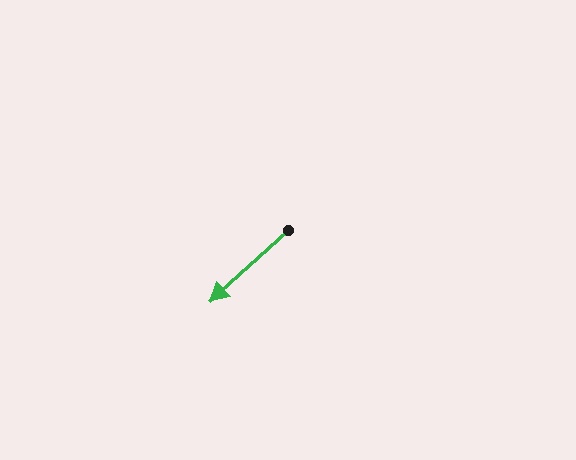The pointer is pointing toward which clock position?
Roughly 8 o'clock.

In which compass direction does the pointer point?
Southwest.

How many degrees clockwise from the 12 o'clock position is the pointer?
Approximately 228 degrees.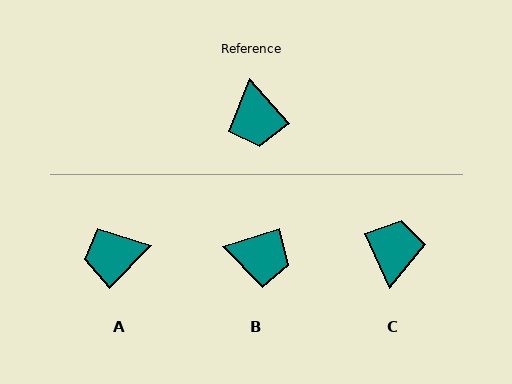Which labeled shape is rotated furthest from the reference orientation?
C, about 162 degrees away.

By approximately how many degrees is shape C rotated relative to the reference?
Approximately 162 degrees counter-clockwise.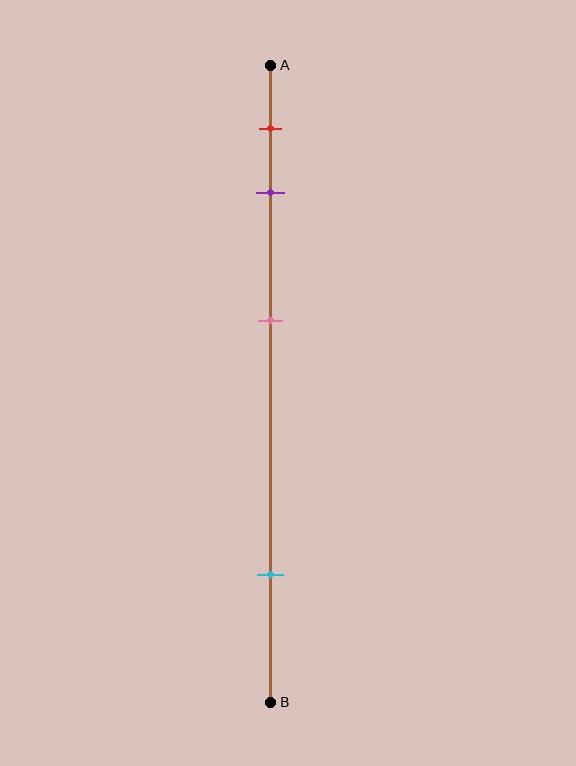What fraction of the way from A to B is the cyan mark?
The cyan mark is approximately 80% (0.8) of the way from A to B.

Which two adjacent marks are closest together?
The red and purple marks are the closest adjacent pair.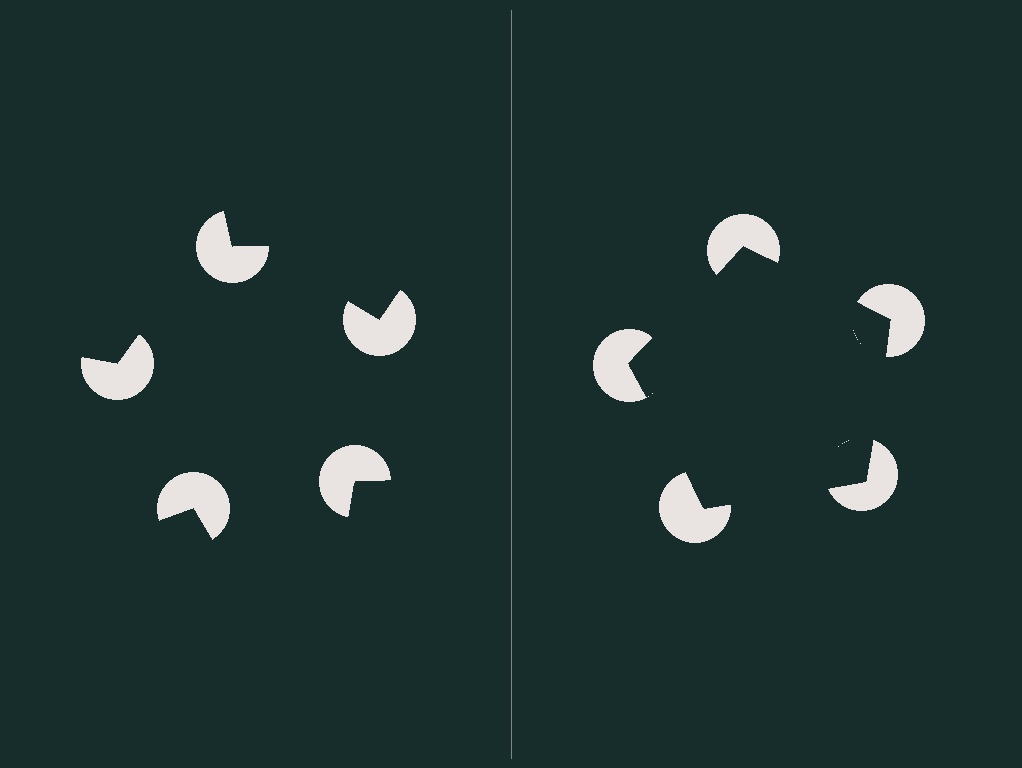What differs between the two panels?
The pac-man discs are positioned identically on both sides; only the wedge orientations differ. On the right they align to a pentagon; on the left they are misaligned.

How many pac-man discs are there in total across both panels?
10 — 5 on each side.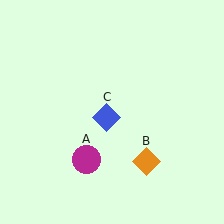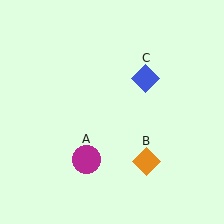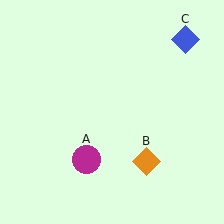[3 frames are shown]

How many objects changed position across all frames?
1 object changed position: blue diamond (object C).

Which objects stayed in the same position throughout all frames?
Magenta circle (object A) and orange diamond (object B) remained stationary.